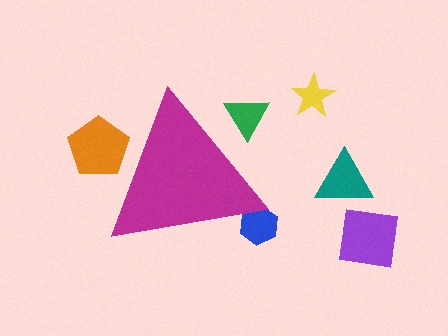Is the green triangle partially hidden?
Yes, the green triangle is partially hidden behind the magenta triangle.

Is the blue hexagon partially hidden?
Yes, the blue hexagon is partially hidden behind the magenta triangle.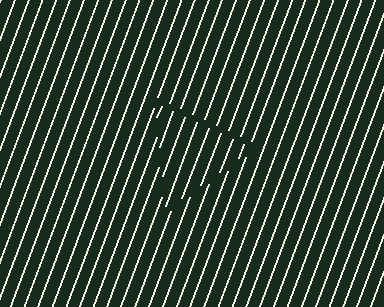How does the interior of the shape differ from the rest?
The interior of the shape contains the same grating, shifted by half a period — the contour is defined by the phase discontinuity where line-ends from the inner and outer gratings abut.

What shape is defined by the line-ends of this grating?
An illusory triangle. The interior of the shape contains the same grating, shifted by half a period — the contour is defined by the phase discontinuity where line-ends from the inner and outer gratings abut.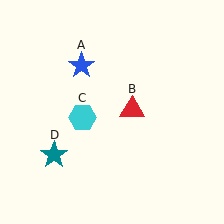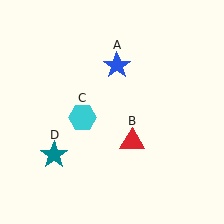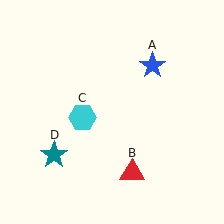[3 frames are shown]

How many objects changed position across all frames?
2 objects changed position: blue star (object A), red triangle (object B).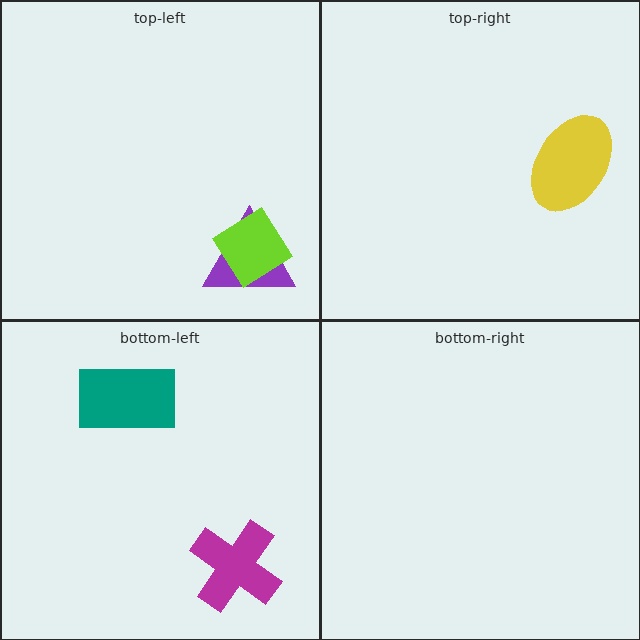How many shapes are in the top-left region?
2.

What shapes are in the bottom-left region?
The magenta cross, the teal rectangle.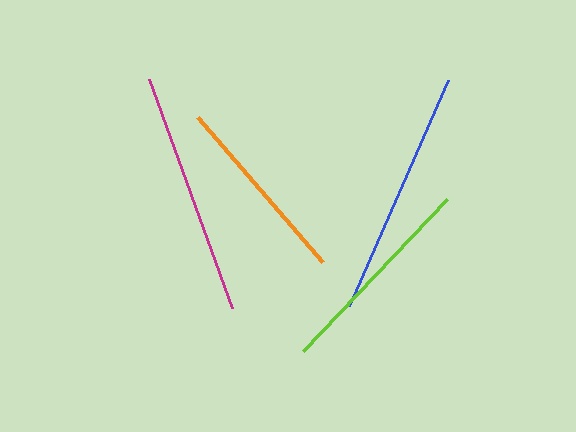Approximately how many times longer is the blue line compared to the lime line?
The blue line is approximately 1.2 times the length of the lime line.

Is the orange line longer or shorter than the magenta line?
The magenta line is longer than the orange line.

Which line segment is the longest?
The blue line is the longest at approximately 247 pixels.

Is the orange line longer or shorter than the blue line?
The blue line is longer than the orange line.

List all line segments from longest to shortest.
From longest to shortest: blue, magenta, lime, orange.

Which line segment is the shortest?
The orange line is the shortest at approximately 192 pixels.